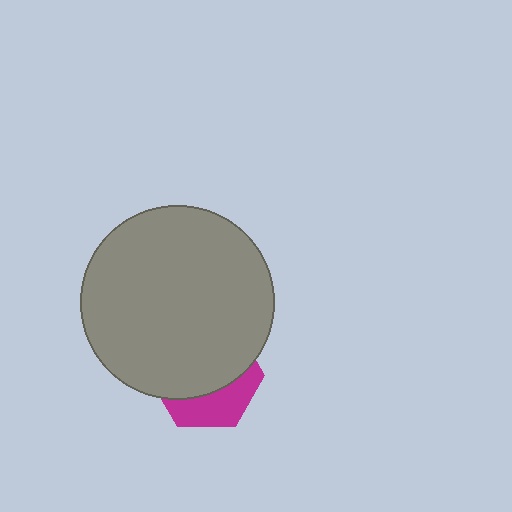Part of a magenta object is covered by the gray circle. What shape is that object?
It is a hexagon.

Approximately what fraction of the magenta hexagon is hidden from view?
Roughly 66% of the magenta hexagon is hidden behind the gray circle.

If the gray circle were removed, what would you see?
You would see the complete magenta hexagon.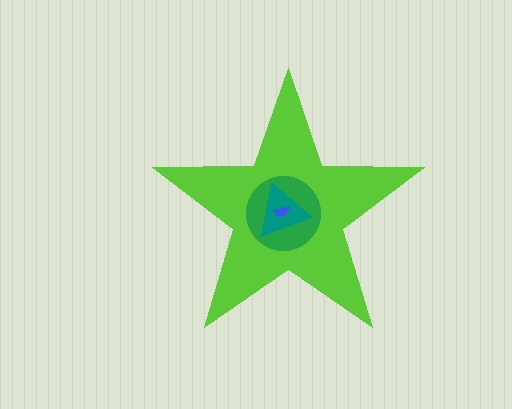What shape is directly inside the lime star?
The green circle.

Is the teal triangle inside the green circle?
Yes.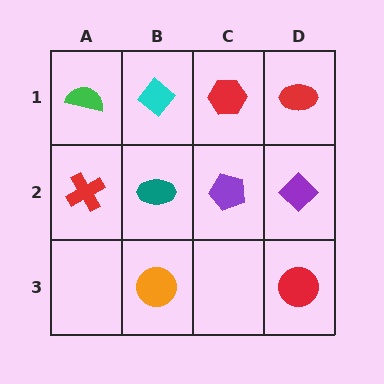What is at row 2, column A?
A red cross.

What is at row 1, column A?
A green semicircle.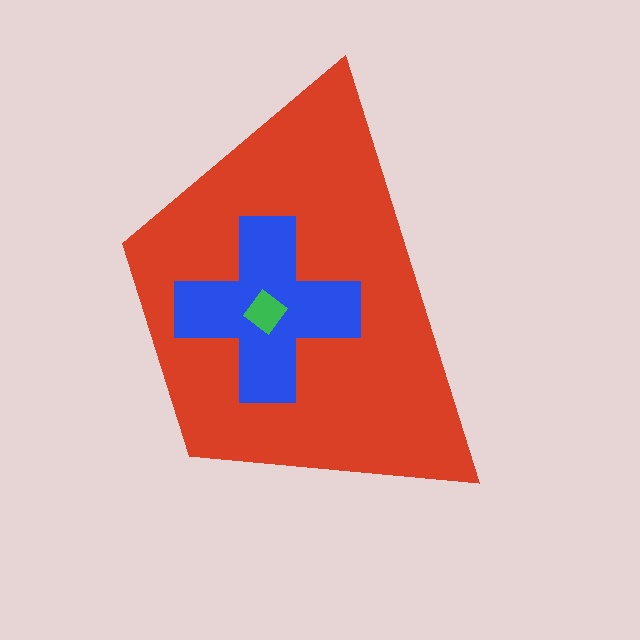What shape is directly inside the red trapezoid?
The blue cross.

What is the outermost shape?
The red trapezoid.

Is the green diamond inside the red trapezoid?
Yes.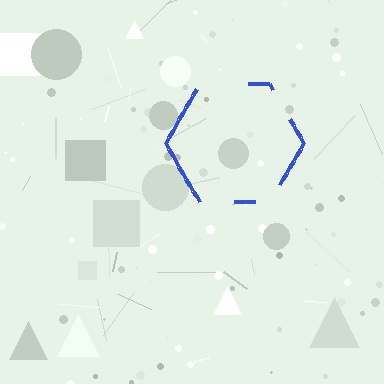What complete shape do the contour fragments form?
The contour fragments form a hexagon.